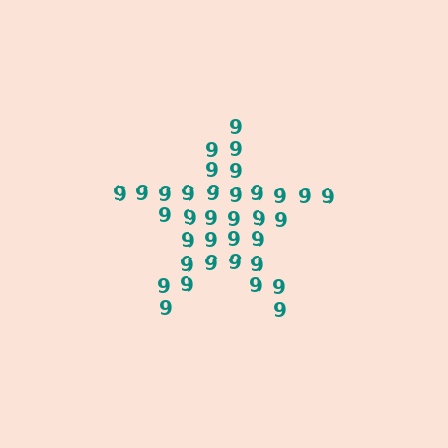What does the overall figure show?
The overall figure shows a star.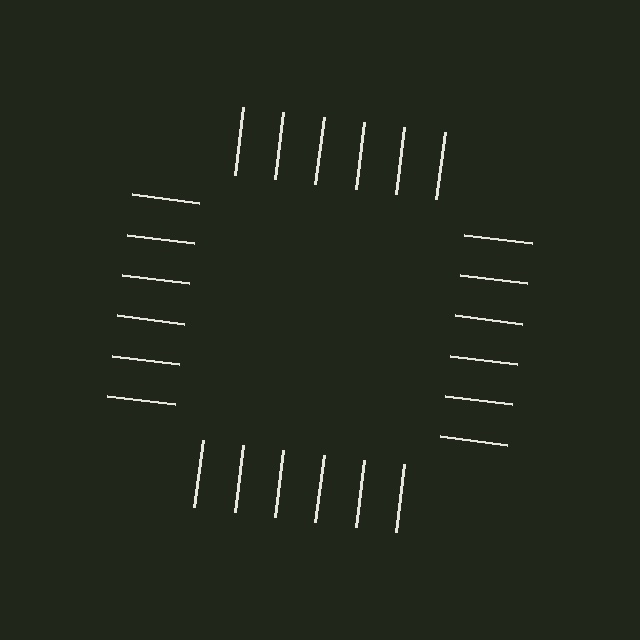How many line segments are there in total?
24 — 6 along each of the 4 edges.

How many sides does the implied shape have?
4 sides — the line-ends trace a square.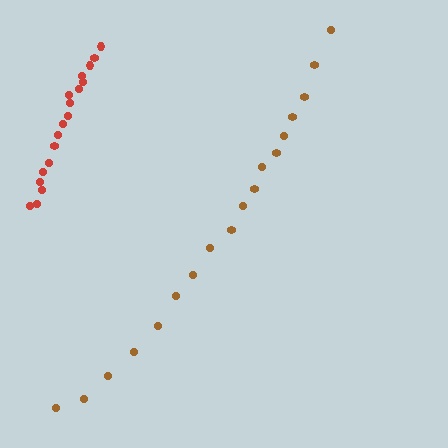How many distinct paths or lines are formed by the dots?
There are 2 distinct paths.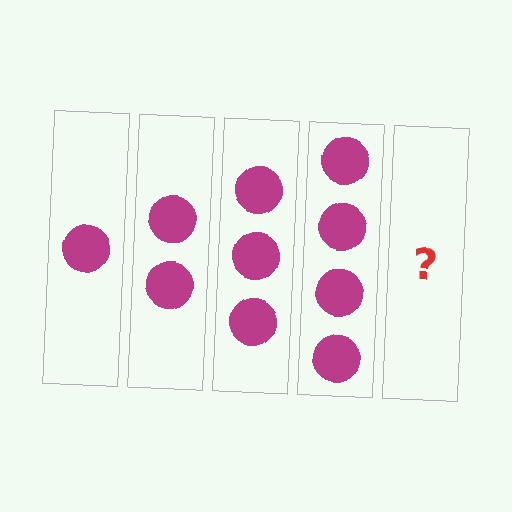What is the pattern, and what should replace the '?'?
The pattern is that each step adds one more circle. The '?' should be 5 circles.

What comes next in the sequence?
The next element should be 5 circles.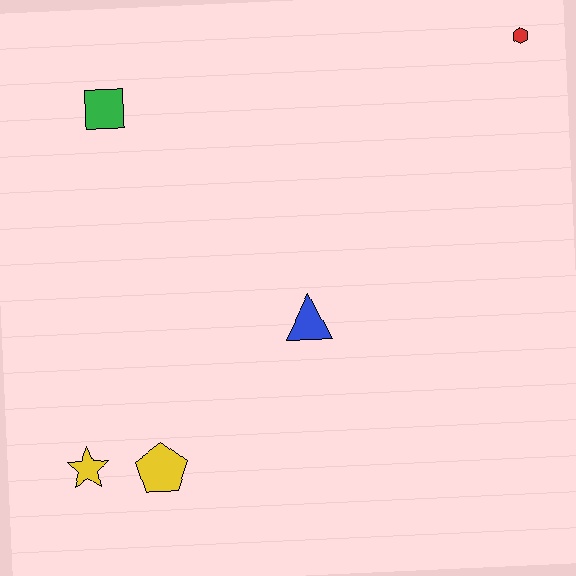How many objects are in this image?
There are 5 objects.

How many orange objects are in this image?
There are no orange objects.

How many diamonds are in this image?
There are no diamonds.